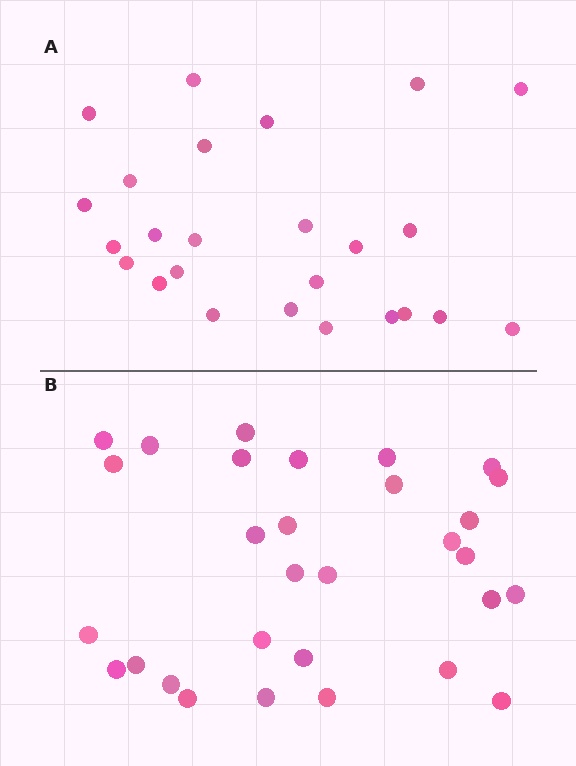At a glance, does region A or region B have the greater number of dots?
Region B (the bottom region) has more dots.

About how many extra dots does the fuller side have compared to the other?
Region B has about 5 more dots than region A.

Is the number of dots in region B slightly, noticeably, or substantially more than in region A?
Region B has only slightly more — the two regions are fairly close. The ratio is roughly 1.2 to 1.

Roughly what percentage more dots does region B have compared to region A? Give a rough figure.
About 20% more.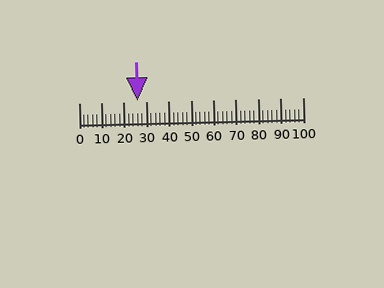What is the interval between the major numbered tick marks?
The major tick marks are spaced 10 units apart.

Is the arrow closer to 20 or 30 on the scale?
The arrow is closer to 30.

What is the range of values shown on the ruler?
The ruler shows values from 0 to 100.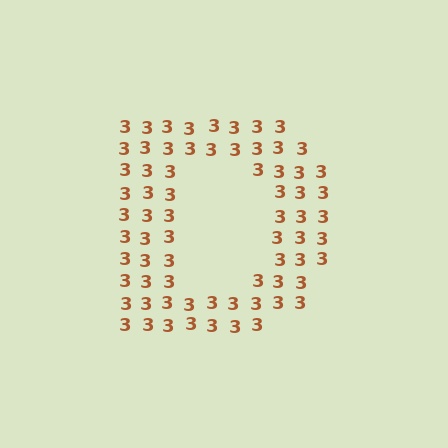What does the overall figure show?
The overall figure shows the letter D.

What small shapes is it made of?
It is made of small digit 3's.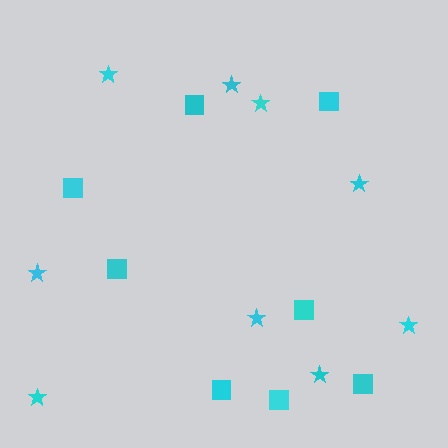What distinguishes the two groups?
There are 2 groups: one group of squares (8) and one group of stars (9).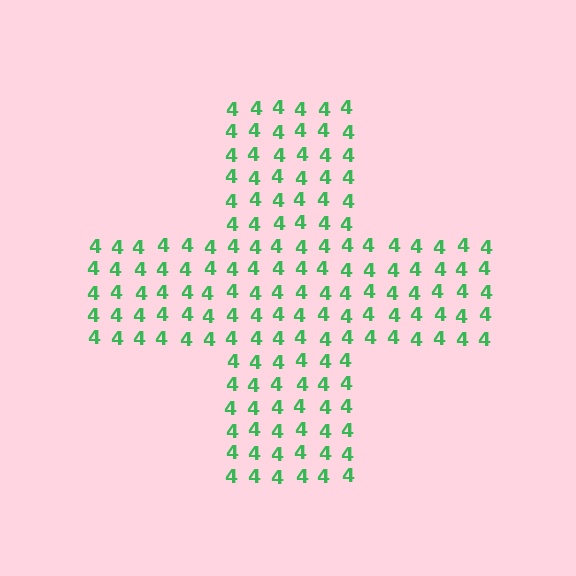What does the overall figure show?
The overall figure shows a cross.